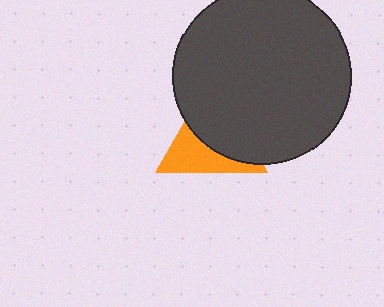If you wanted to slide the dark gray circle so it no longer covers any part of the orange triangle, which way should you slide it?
Slide it toward the upper-right — that is the most direct way to separate the two shapes.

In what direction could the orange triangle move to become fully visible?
The orange triangle could move toward the lower-left. That would shift it out from behind the dark gray circle entirely.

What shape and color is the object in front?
The object in front is a dark gray circle.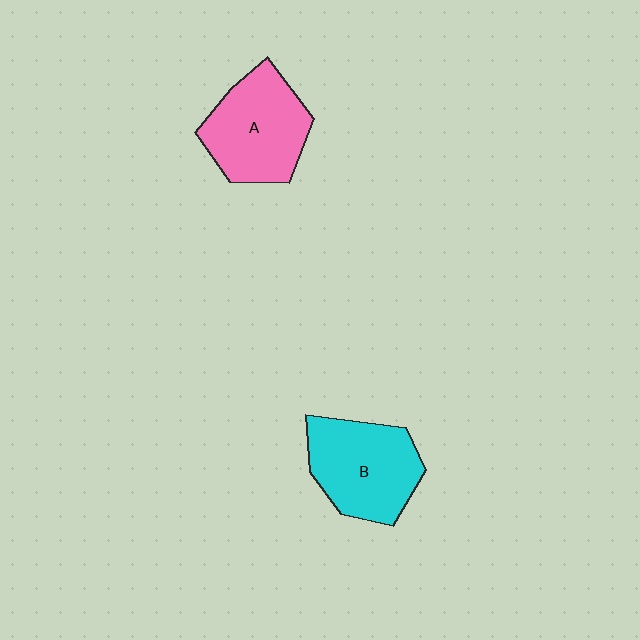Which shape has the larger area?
Shape B (cyan).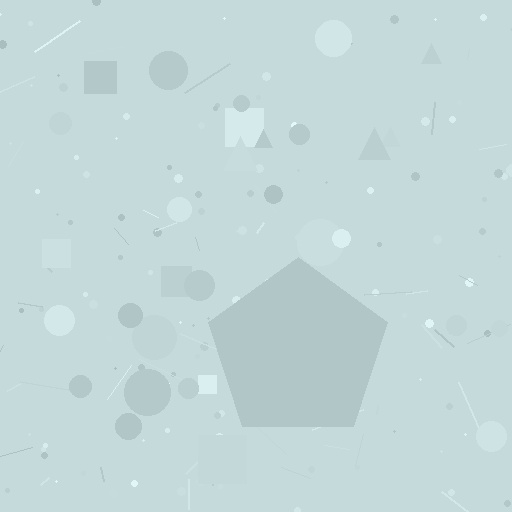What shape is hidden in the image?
A pentagon is hidden in the image.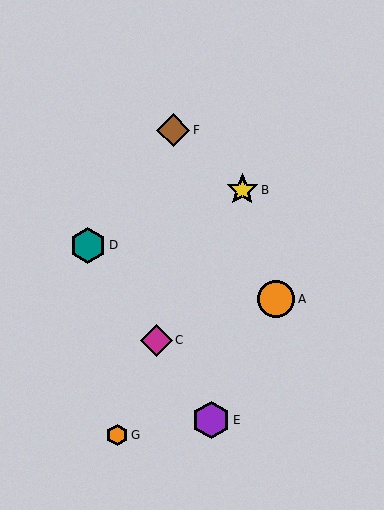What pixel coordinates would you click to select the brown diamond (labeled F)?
Click at (173, 130) to select the brown diamond F.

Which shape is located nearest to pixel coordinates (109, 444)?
The orange hexagon (labeled G) at (117, 435) is nearest to that location.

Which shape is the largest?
The purple hexagon (labeled E) is the largest.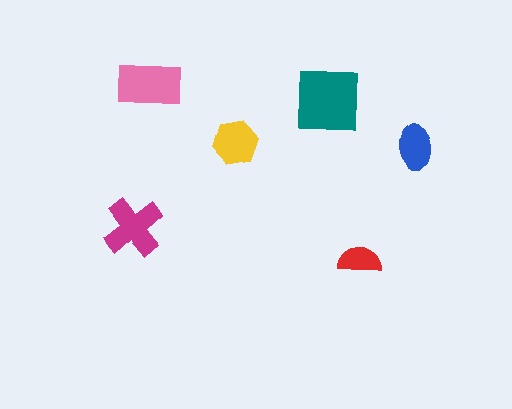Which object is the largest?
The teal square.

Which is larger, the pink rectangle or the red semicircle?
The pink rectangle.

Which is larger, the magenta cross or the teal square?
The teal square.